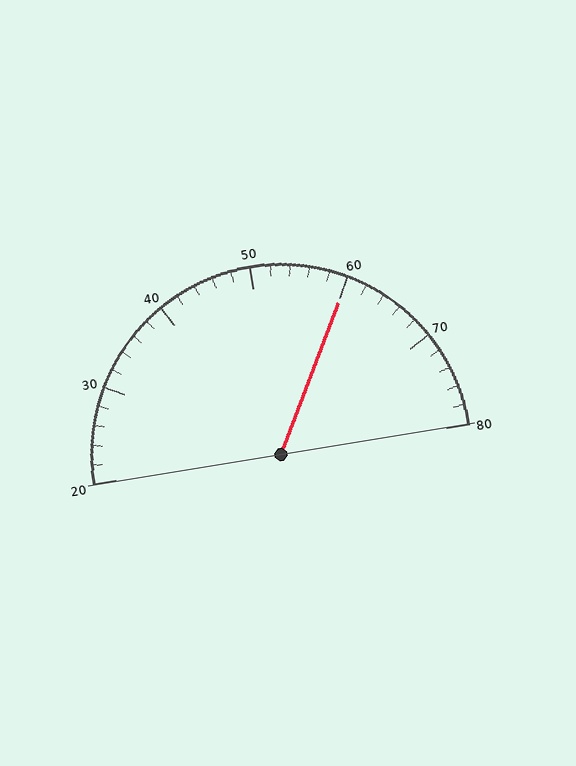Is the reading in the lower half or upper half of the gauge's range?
The reading is in the upper half of the range (20 to 80).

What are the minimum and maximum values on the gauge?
The gauge ranges from 20 to 80.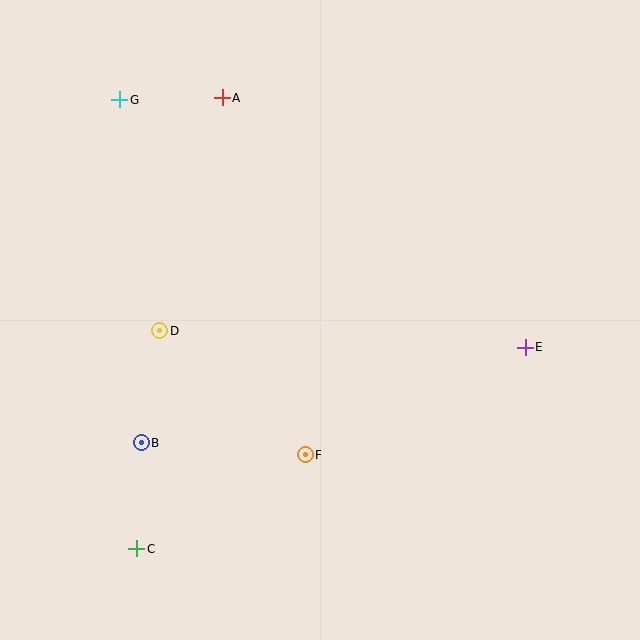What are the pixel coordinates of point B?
Point B is at (141, 443).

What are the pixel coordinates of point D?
Point D is at (160, 331).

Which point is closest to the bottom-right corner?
Point E is closest to the bottom-right corner.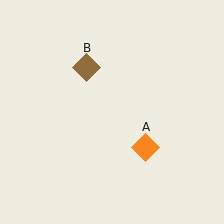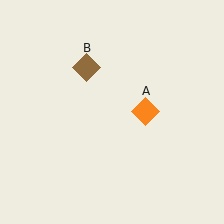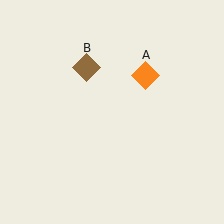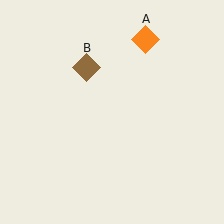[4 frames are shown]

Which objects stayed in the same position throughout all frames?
Brown diamond (object B) remained stationary.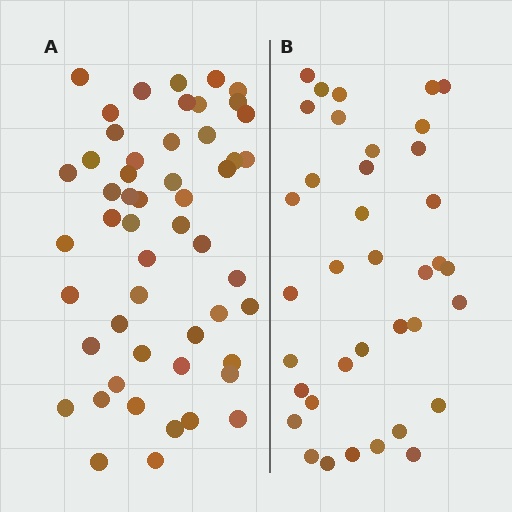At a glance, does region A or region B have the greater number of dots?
Region A (the left region) has more dots.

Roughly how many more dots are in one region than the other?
Region A has approximately 15 more dots than region B.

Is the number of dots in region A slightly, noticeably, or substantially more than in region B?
Region A has noticeably more, but not dramatically so. The ratio is roughly 1.4 to 1.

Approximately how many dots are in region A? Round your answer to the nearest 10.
About 50 dots. (The exact count is 52, which rounds to 50.)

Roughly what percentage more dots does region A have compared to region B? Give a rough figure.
About 40% more.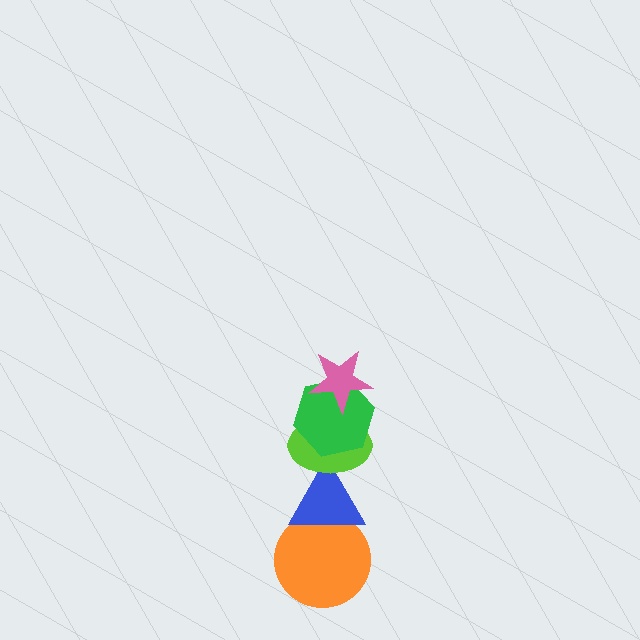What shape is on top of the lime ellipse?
The green hexagon is on top of the lime ellipse.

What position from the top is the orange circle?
The orange circle is 5th from the top.